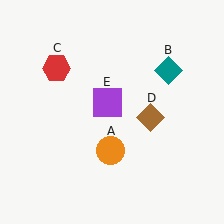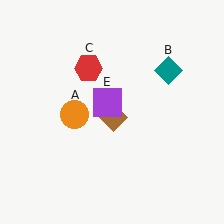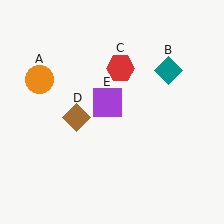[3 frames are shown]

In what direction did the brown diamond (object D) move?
The brown diamond (object D) moved left.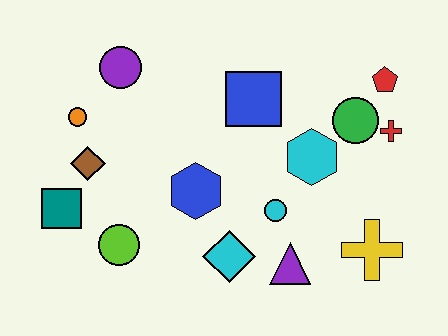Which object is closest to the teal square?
The brown diamond is closest to the teal square.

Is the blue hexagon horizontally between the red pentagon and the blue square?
No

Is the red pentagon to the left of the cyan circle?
No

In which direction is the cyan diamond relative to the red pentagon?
The cyan diamond is below the red pentagon.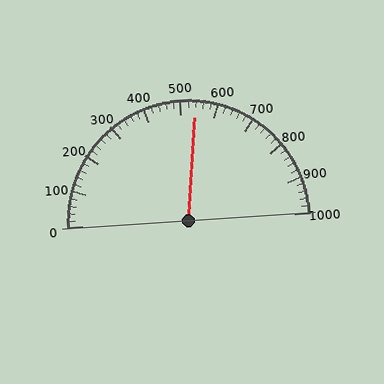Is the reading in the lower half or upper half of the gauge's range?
The reading is in the upper half of the range (0 to 1000).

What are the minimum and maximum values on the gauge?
The gauge ranges from 0 to 1000.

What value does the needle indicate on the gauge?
The needle indicates approximately 540.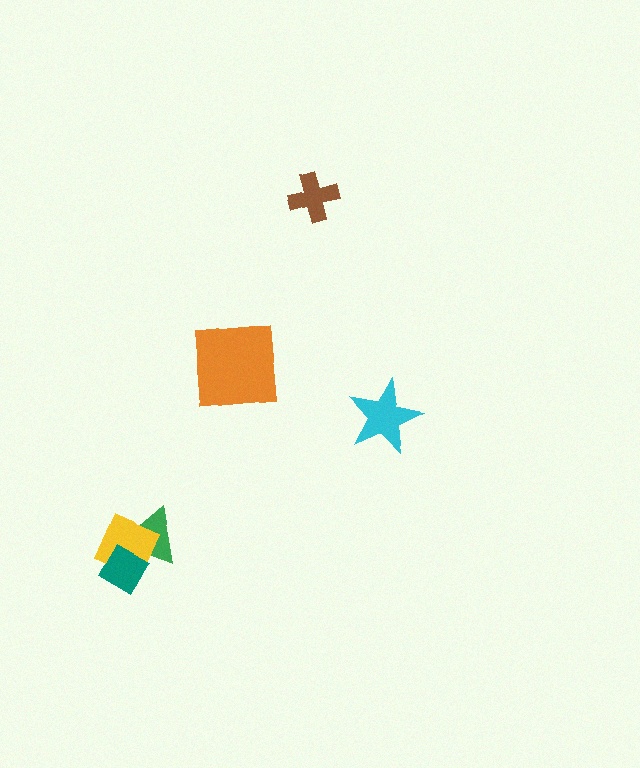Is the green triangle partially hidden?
Yes, it is partially covered by another shape.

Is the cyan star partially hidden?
No, no other shape covers it.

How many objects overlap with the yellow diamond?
2 objects overlap with the yellow diamond.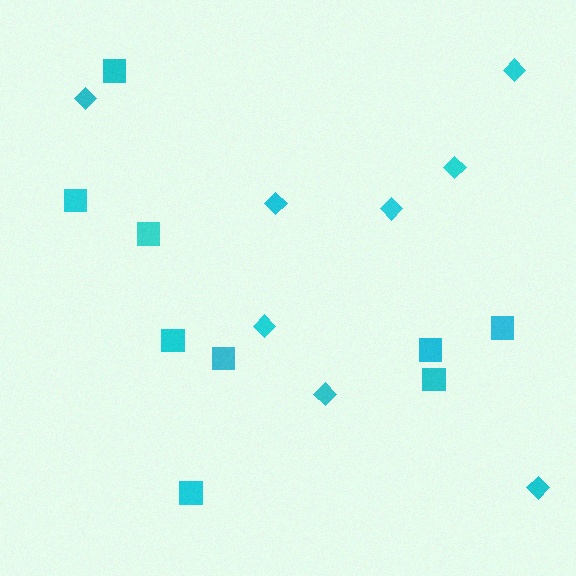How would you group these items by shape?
There are 2 groups: one group of squares (9) and one group of diamonds (8).